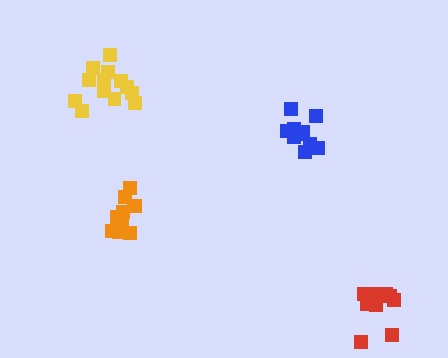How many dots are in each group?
Group 1: 11 dots, Group 2: 12 dots, Group 3: 13 dots, Group 4: 10 dots (46 total).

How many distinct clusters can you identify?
There are 4 distinct clusters.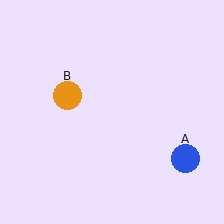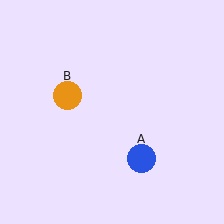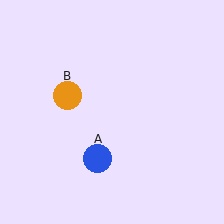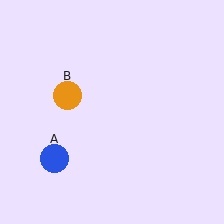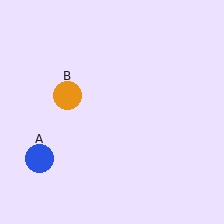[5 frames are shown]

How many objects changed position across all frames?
1 object changed position: blue circle (object A).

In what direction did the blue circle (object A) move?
The blue circle (object A) moved left.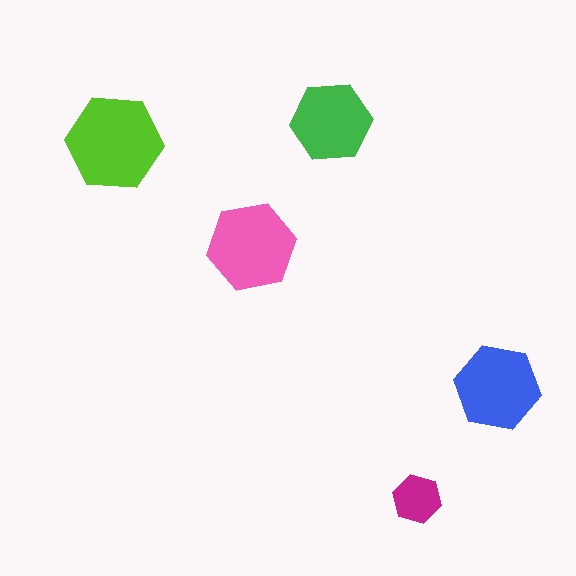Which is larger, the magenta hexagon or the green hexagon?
The green one.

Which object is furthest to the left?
The lime hexagon is leftmost.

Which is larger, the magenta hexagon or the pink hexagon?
The pink one.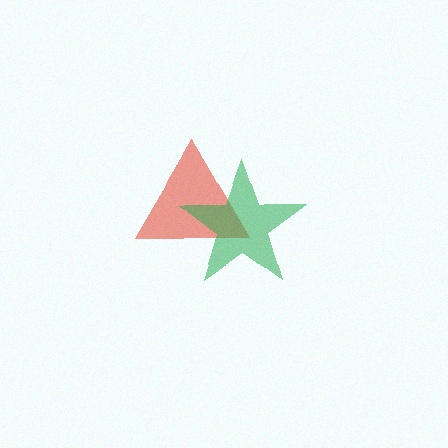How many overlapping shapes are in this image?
There are 2 overlapping shapes in the image.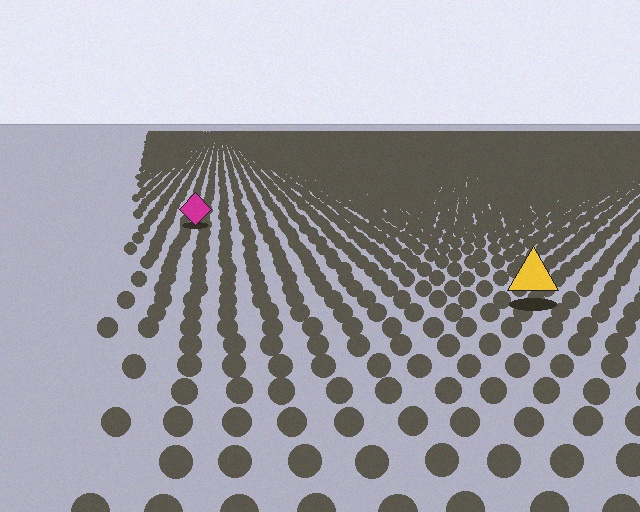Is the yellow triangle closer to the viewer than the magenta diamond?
Yes. The yellow triangle is closer — you can tell from the texture gradient: the ground texture is coarser near it.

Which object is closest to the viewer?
The yellow triangle is closest. The texture marks near it are larger and more spread out.